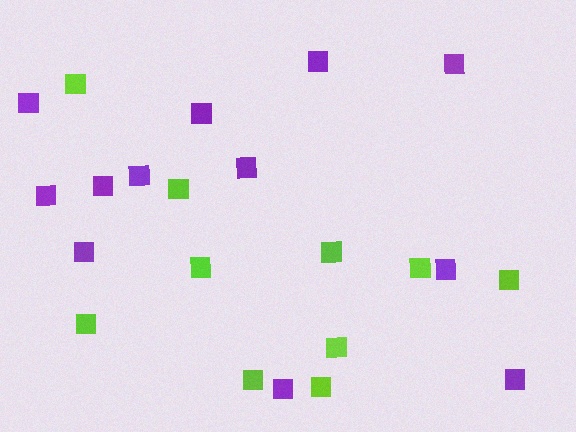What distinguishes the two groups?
There are 2 groups: one group of lime squares (10) and one group of purple squares (12).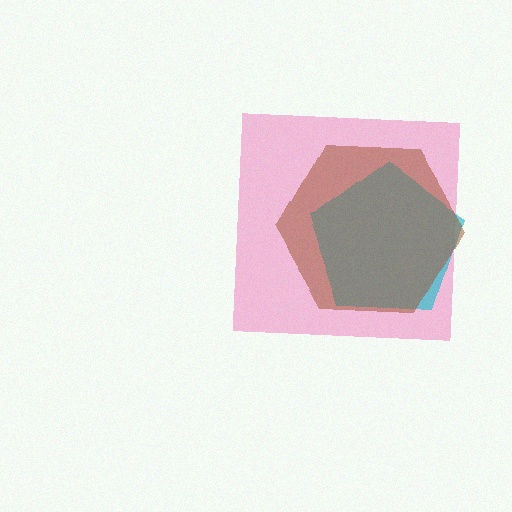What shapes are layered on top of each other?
The layered shapes are: a pink square, a cyan pentagon, a brown hexagon.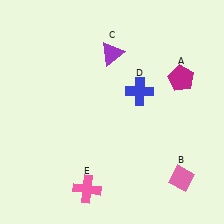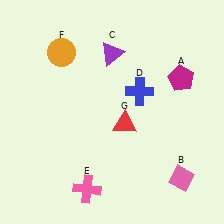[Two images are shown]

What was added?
An orange circle (F), a red triangle (G) were added in Image 2.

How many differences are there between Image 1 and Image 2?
There are 2 differences between the two images.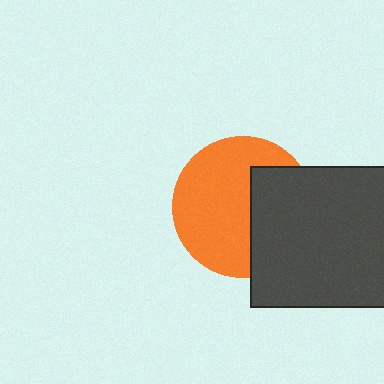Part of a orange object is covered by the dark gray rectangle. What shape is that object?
It is a circle.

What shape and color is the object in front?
The object in front is a dark gray rectangle.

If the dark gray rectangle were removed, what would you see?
You would see the complete orange circle.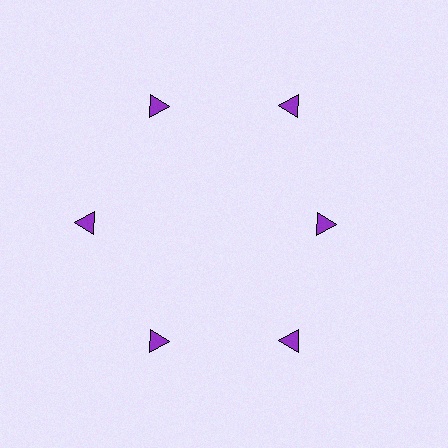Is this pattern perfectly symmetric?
No. The 6 purple triangles are arranged in a ring, but one element near the 3 o'clock position is pulled inward toward the center, breaking the 6-fold rotational symmetry.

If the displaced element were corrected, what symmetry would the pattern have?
It would have 6-fold rotational symmetry — the pattern would map onto itself every 60 degrees.